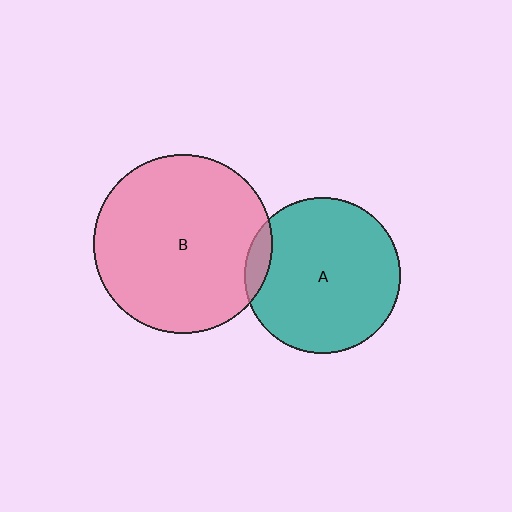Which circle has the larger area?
Circle B (pink).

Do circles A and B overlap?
Yes.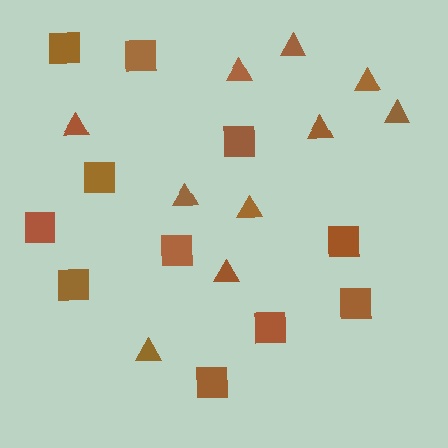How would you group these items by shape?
There are 2 groups: one group of squares (11) and one group of triangles (10).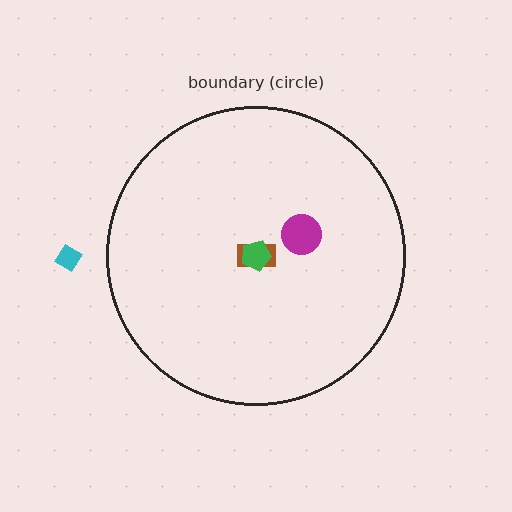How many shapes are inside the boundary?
3 inside, 1 outside.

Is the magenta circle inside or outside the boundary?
Inside.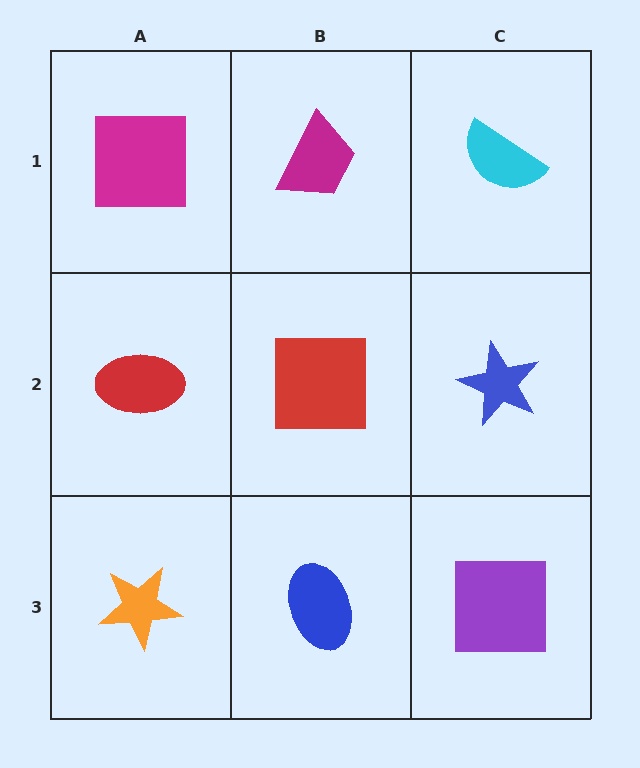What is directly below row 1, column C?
A blue star.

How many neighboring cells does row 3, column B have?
3.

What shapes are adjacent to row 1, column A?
A red ellipse (row 2, column A), a magenta trapezoid (row 1, column B).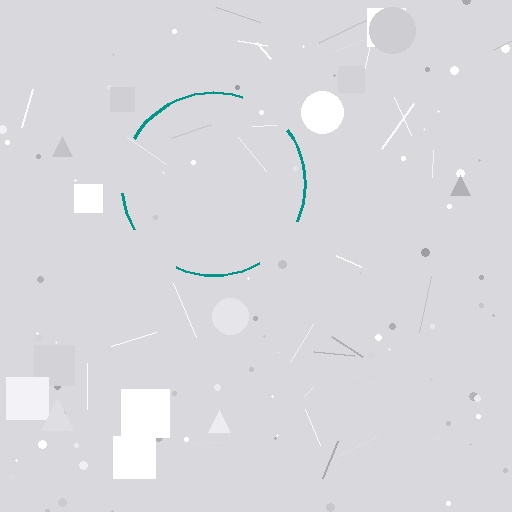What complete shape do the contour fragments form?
The contour fragments form a circle.